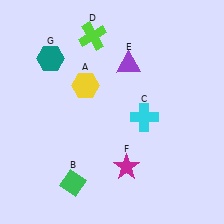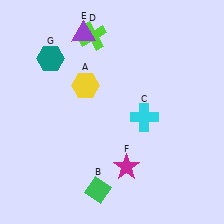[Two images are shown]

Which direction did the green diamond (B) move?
The green diamond (B) moved right.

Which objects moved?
The objects that moved are: the green diamond (B), the purple triangle (E).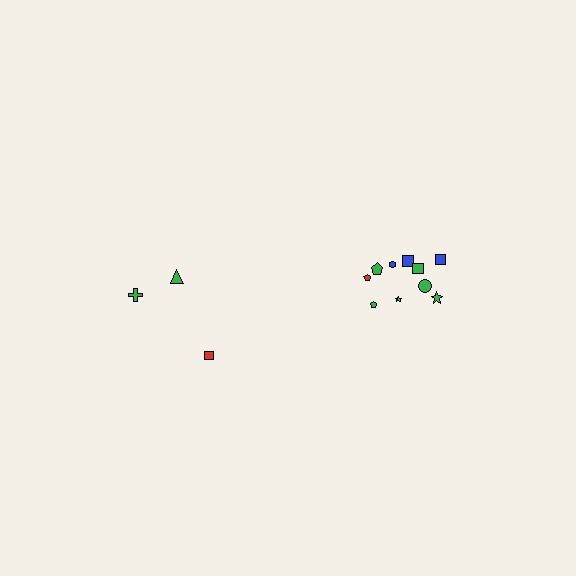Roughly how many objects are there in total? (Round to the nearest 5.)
Roughly 15 objects in total.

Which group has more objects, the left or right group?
The right group.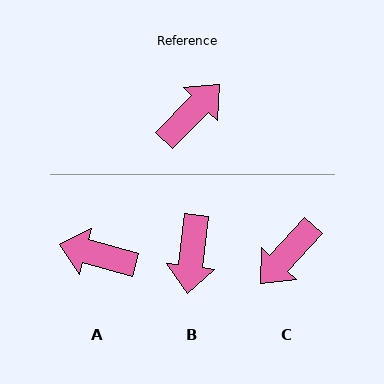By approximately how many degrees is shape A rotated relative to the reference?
Approximately 120 degrees counter-clockwise.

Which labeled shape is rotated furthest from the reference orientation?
C, about 177 degrees away.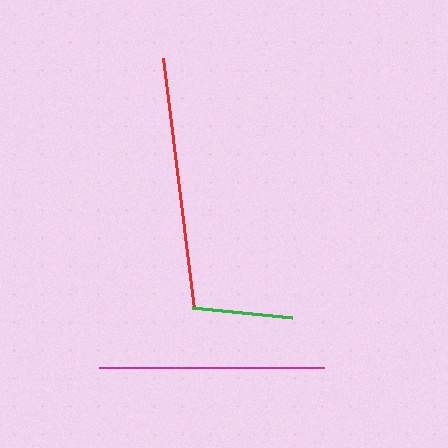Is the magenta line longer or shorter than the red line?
The red line is longer than the magenta line.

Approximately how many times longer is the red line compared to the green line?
The red line is approximately 2.5 times the length of the green line.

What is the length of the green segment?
The green segment is approximately 101 pixels long.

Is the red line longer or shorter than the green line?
The red line is longer than the green line.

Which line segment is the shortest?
The green line is the shortest at approximately 101 pixels.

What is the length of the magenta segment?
The magenta segment is approximately 224 pixels long.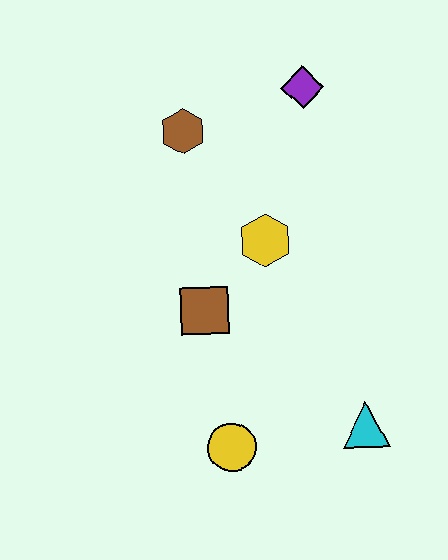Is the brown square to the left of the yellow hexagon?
Yes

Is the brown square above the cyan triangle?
Yes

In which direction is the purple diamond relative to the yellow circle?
The purple diamond is above the yellow circle.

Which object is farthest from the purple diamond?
The yellow circle is farthest from the purple diamond.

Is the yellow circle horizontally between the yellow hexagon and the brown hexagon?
Yes